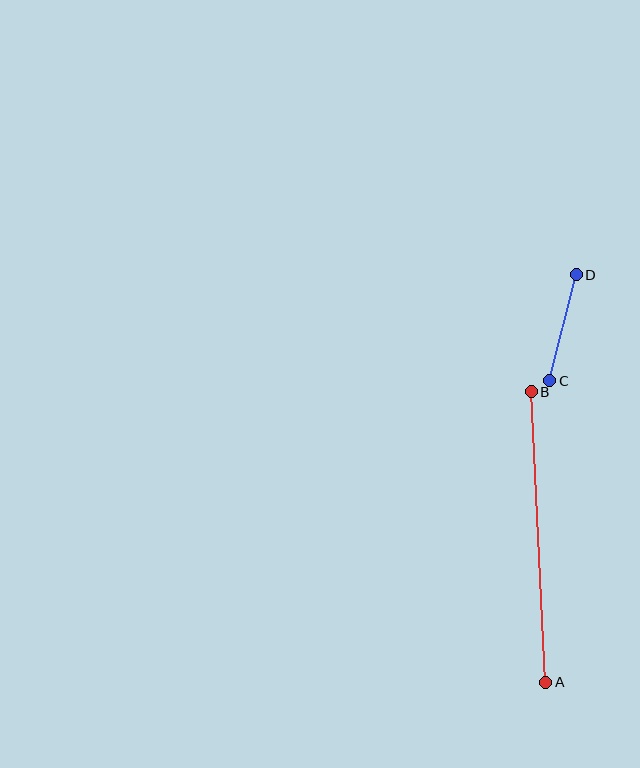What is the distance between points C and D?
The distance is approximately 109 pixels.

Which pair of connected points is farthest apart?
Points A and B are farthest apart.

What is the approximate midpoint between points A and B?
The midpoint is at approximately (539, 537) pixels.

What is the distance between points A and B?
The distance is approximately 291 pixels.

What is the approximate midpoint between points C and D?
The midpoint is at approximately (563, 328) pixels.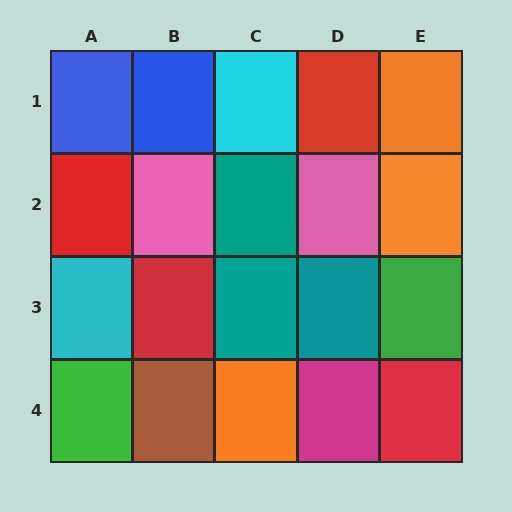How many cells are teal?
3 cells are teal.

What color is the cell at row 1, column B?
Blue.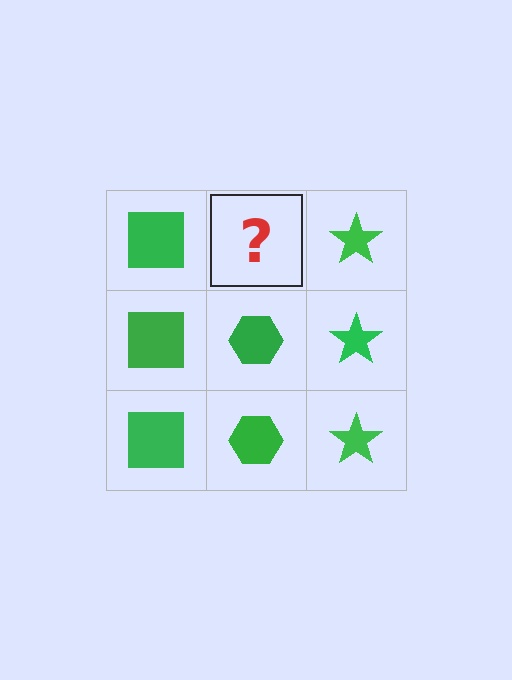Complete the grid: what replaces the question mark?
The question mark should be replaced with a green hexagon.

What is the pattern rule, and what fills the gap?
The rule is that each column has a consistent shape. The gap should be filled with a green hexagon.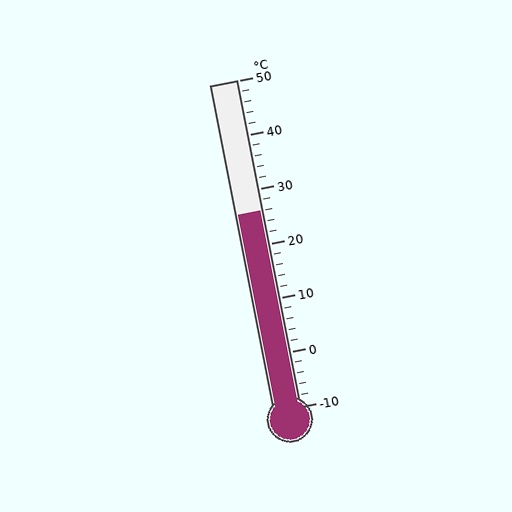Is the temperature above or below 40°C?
The temperature is below 40°C.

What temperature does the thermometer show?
The thermometer shows approximately 26°C.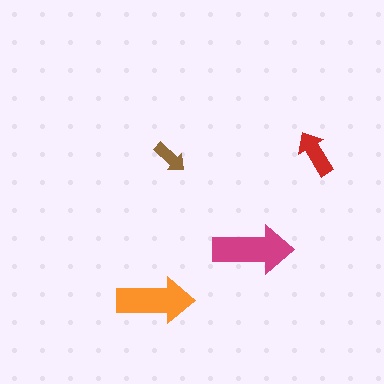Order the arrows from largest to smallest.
the magenta one, the orange one, the red one, the brown one.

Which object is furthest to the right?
The red arrow is rightmost.